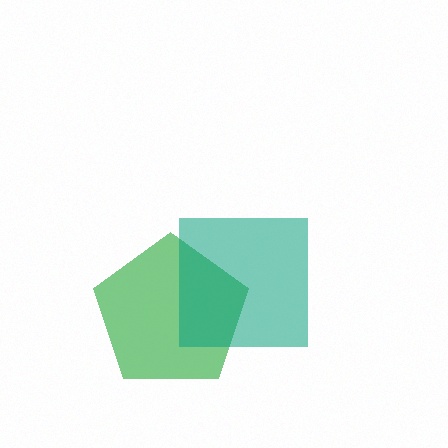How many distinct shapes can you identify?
There are 2 distinct shapes: a green pentagon, a teal square.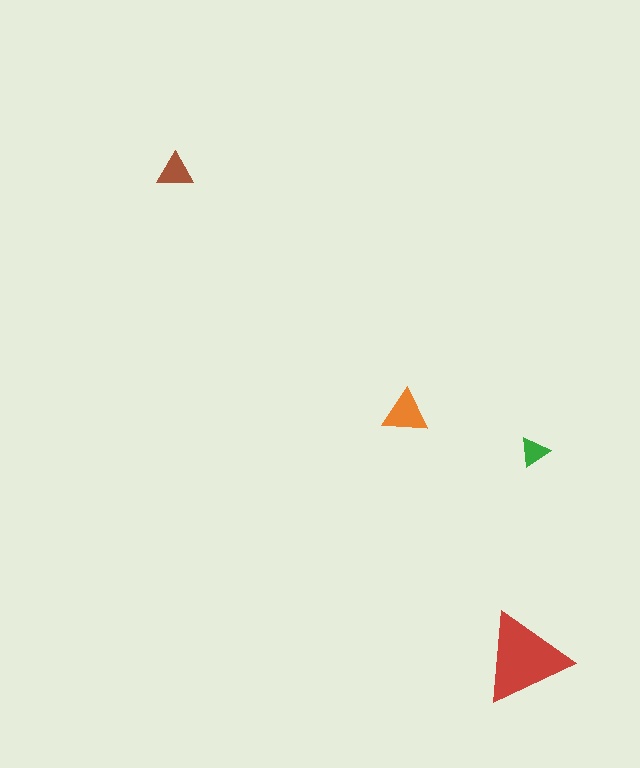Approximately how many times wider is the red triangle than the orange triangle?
About 2 times wider.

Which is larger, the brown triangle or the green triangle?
The brown one.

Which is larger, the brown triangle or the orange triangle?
The orange one.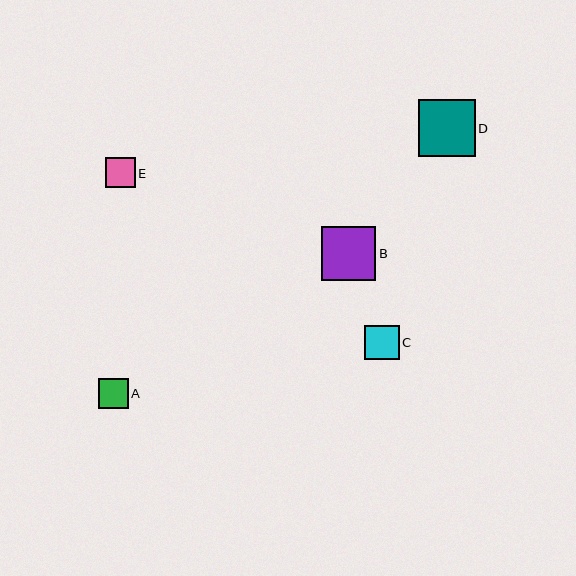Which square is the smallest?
Square A is the smallest with a size of approximately 29 pixels.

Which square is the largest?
Square D is the largest with a size of approximately 56 pixels.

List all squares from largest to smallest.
From largest to smallest: D, B, C, E, A.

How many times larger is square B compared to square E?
Square B is approximately 1.8 times the size of square E.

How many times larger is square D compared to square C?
Square D is approximately 1.6 times the size of square C.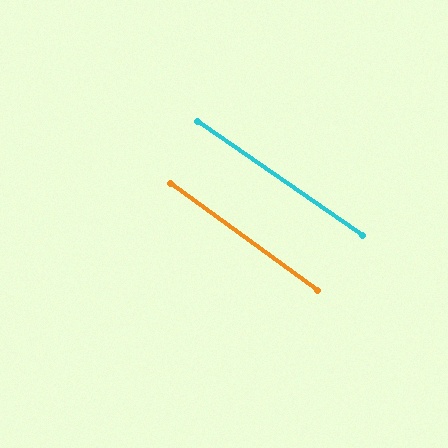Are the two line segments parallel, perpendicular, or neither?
Parallel — their directions differ by only 1.5°.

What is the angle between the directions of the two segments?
Approximately 1 degree.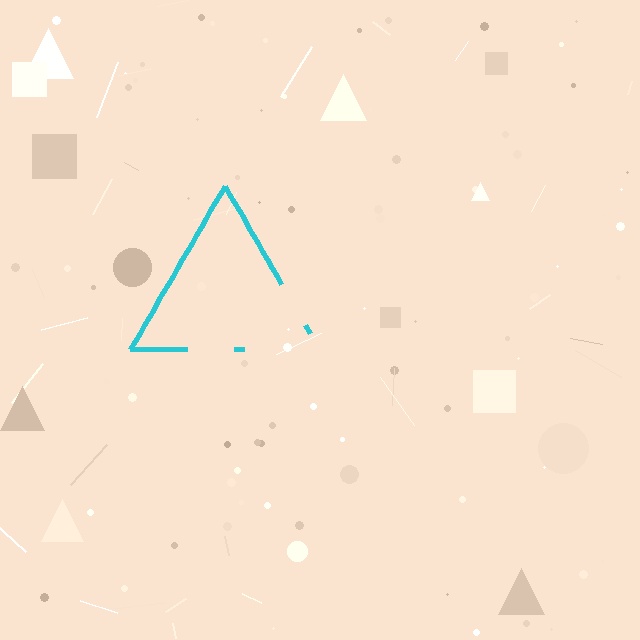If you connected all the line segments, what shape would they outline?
They would outline a triangle.